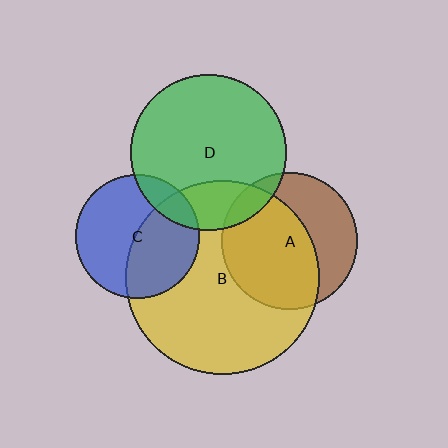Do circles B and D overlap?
Yes.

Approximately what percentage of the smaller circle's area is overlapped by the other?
Approximately 20%.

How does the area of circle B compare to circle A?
Approximately 2.0 times.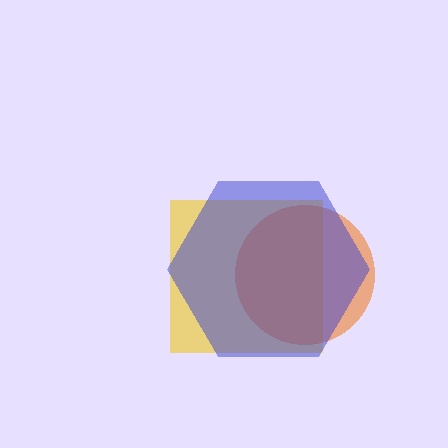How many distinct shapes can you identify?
There are 3 distinct shapes: a yellow square, an orange circle, a blue hexagon.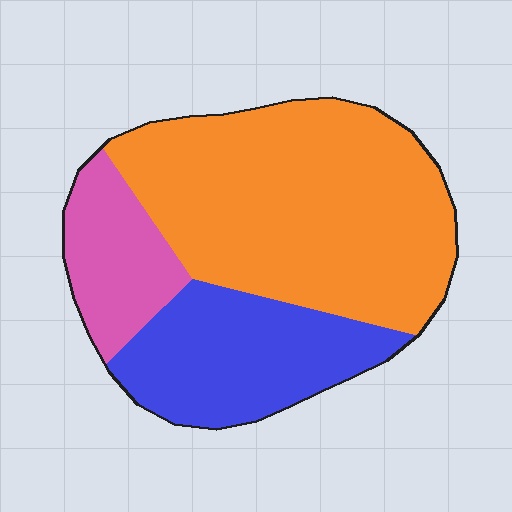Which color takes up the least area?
Pink, at roughly 15%.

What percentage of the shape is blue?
Blue covers roughly 25% of the shape.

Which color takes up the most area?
Orange, at roughly 55%.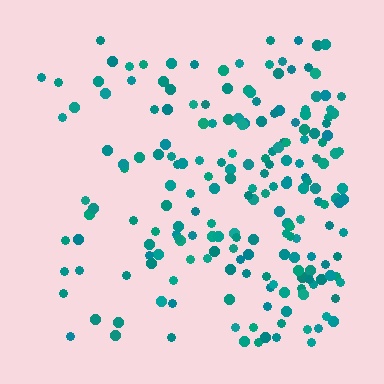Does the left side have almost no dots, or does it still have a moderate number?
Still a moderate number, just noticeably fewer than the right.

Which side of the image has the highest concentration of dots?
The right.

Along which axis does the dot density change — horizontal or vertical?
Horizontal.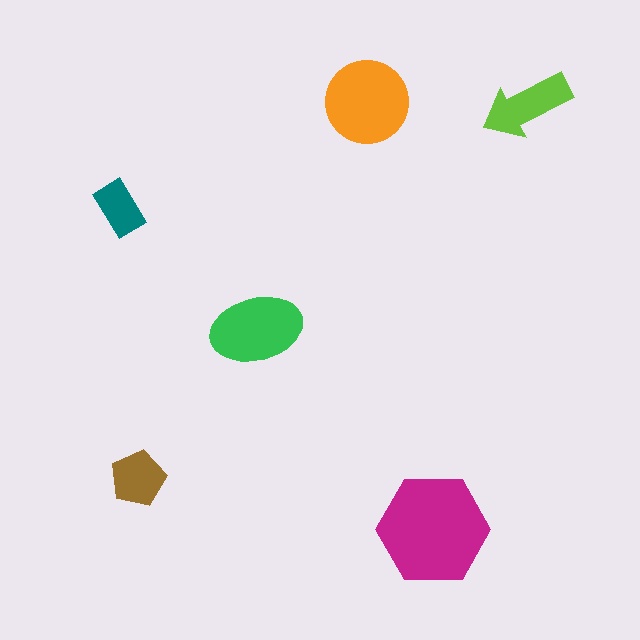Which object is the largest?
The magenta hexagon.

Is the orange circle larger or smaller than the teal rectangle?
Larger.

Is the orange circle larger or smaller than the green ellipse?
Larger.